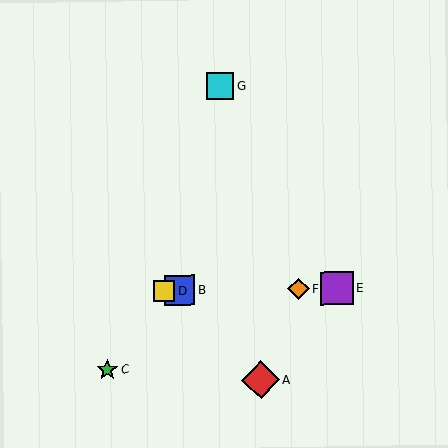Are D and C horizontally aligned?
No, D is at y≈291 and C is at y≈369.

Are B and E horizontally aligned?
Yes, both are at y≈291.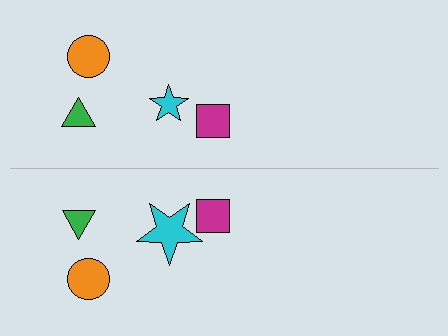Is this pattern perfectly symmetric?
No, the pattern is not perfectly symmetric. The cyan star on the bottom side has a different size than its mirror counterpart.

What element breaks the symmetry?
The cyan star on the bottom side has a different size than its mirror counterpart.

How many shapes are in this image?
There are 8 shapes in this image.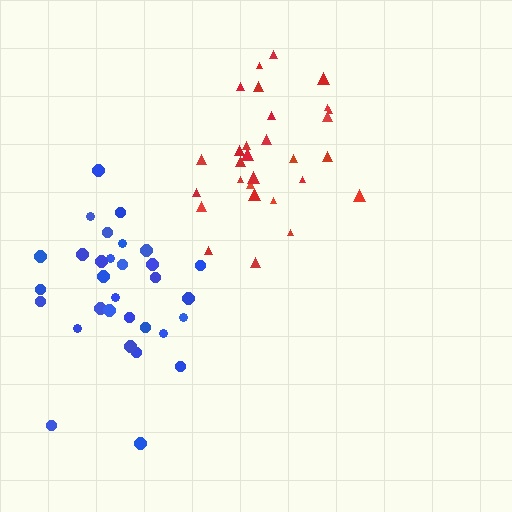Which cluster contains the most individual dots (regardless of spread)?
Blue (31).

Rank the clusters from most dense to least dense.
red, blue.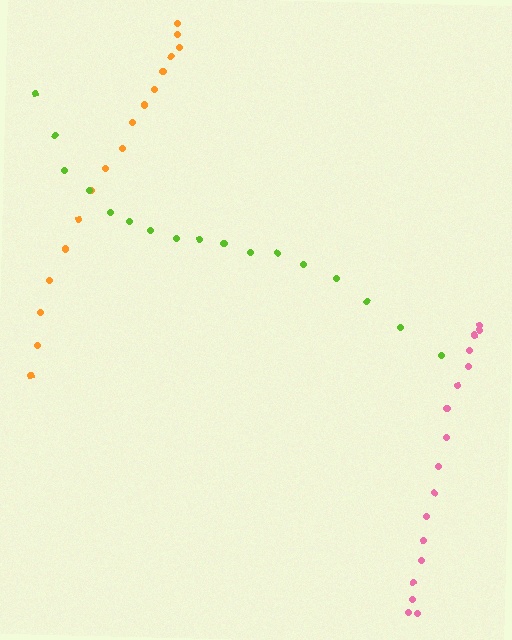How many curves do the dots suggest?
There are 3 distinct paths.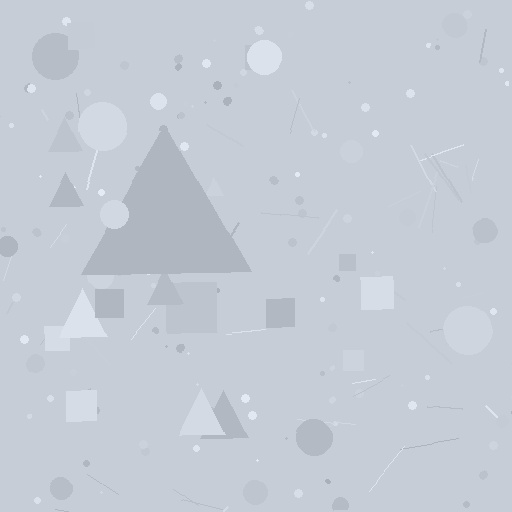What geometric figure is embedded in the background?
A triangle is embedded in the background.